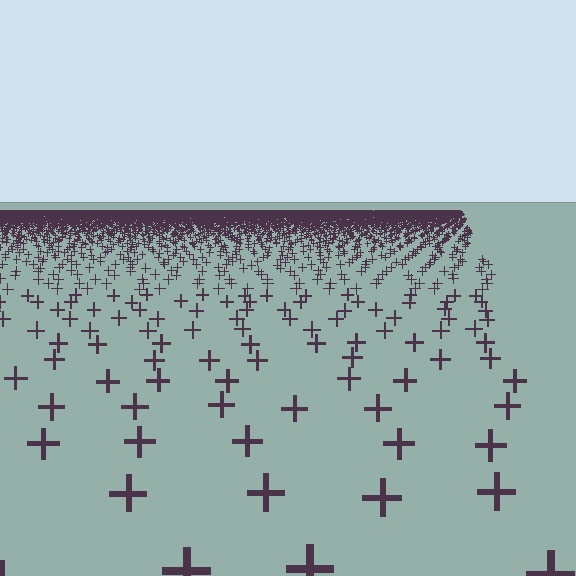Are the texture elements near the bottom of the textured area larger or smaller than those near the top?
Larger. Near the bottom, elements are closer to the viewer and appear at a bigger on-screen size.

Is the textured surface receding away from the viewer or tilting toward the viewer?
The surface is receding away from the viewer. Texture elements get smaller and denser toward the top.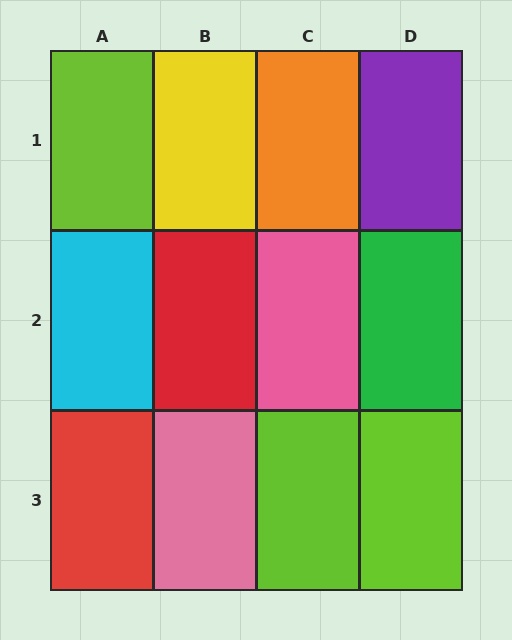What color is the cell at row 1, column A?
Lime.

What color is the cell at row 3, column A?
Red.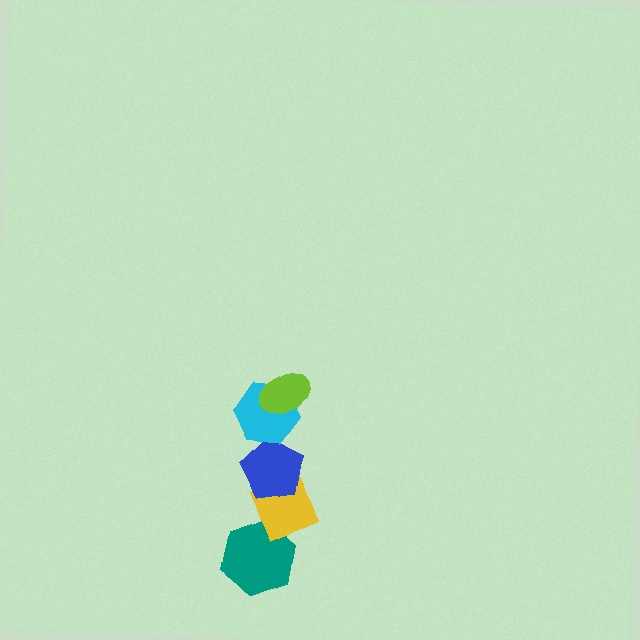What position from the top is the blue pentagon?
The blue pentagon is 3rd from the top.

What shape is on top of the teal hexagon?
The yellow diamond is on top of the teal hexagon.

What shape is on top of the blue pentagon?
The cyan hexagon is on top of the blue pentagon.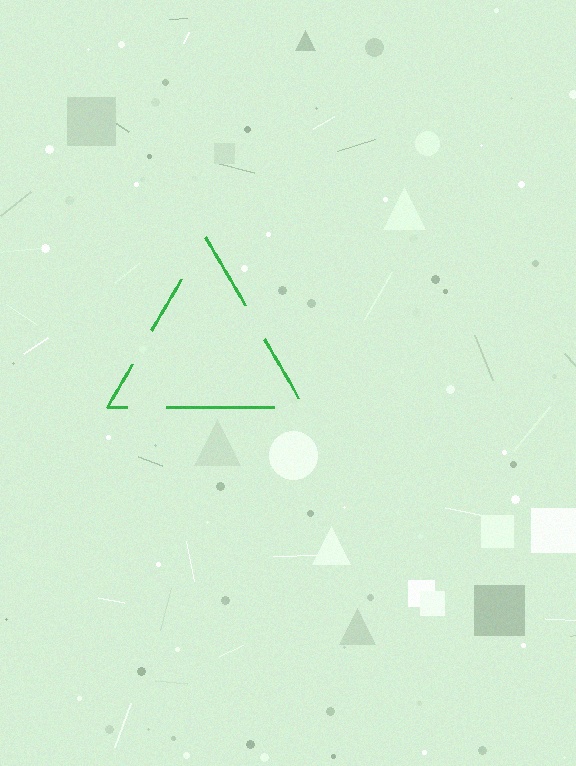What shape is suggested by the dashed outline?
The dashed outline suggests a triangle.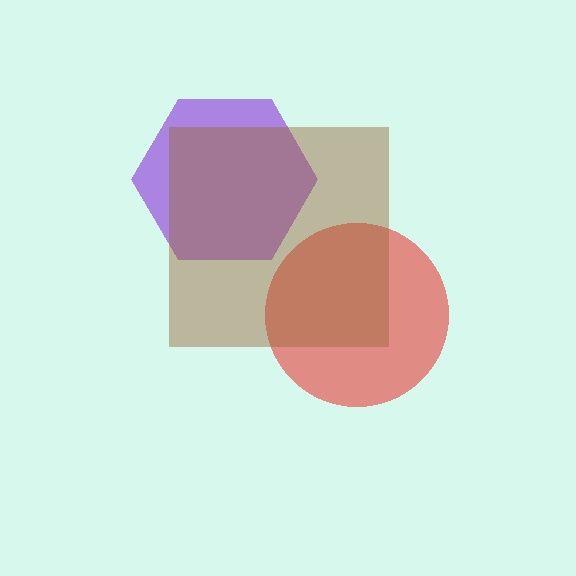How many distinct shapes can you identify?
There are 3 distinct shapes: a red circle, a purple hexagon, a brown square.